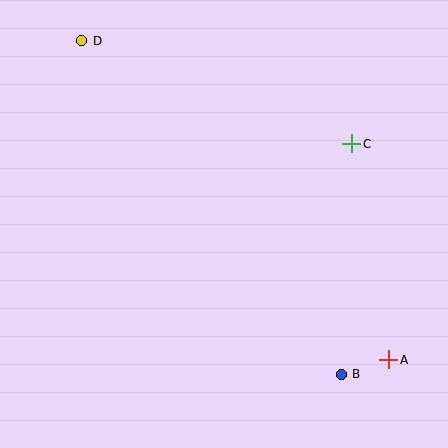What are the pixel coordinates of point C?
Point C is at (352, 144).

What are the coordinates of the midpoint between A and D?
The midpoint between A and D is at (235, 200).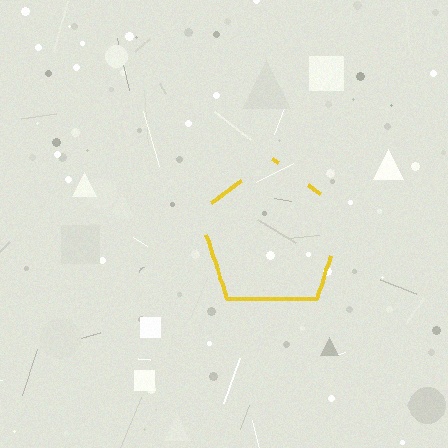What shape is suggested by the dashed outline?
The dashed outline suggests a pentagon.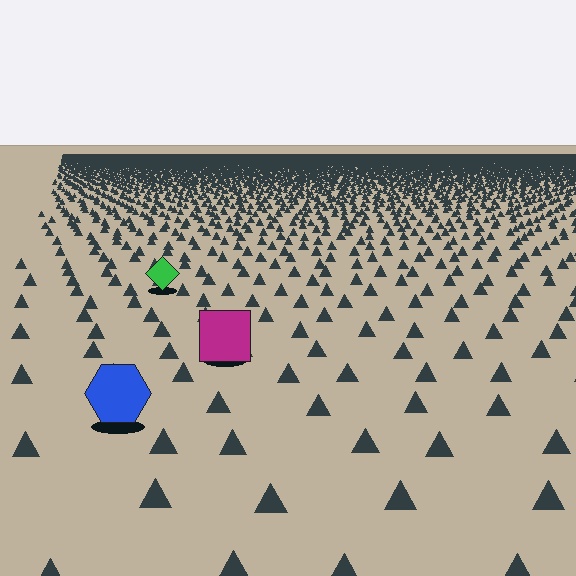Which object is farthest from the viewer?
The green diamond is farthest from the viewer. It appears smaller and the ground texture around it is denser.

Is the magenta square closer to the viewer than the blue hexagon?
No. The blue hexagon is closer — you can tell from the texture gradient: the ground texture is coarser near it.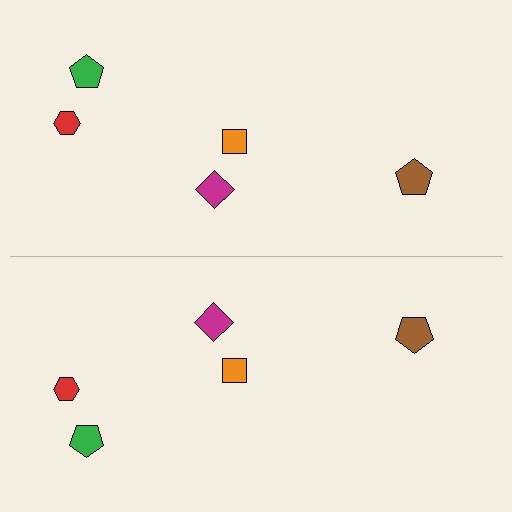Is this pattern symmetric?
Yes, this pattern has bilateral (reflection) symmetry.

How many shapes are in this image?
There are 10 shapes in this image.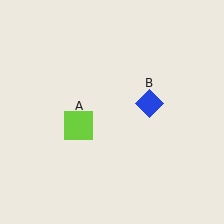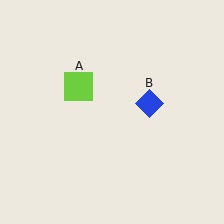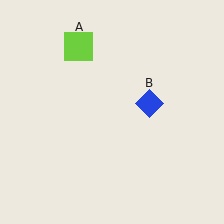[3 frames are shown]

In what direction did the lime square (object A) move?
The lime square (object A) moved up.